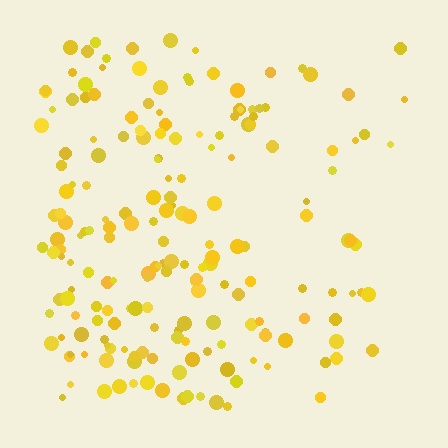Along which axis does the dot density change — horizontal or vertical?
Horizontal.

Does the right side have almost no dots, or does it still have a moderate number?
Still a moderate number, just noticeably fewer than the left.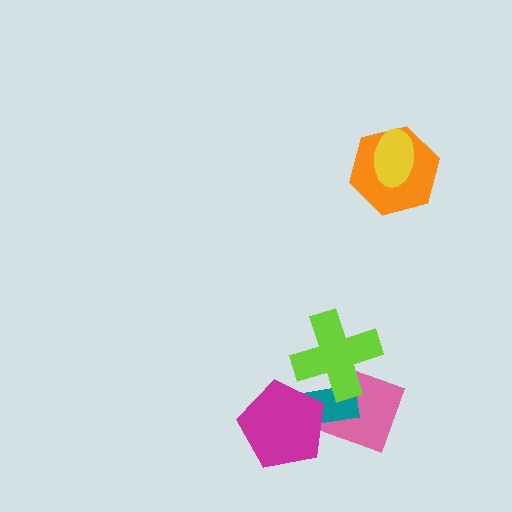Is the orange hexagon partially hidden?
Yes, it is partially covered by another shape.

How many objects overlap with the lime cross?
2 objects overlap with the lime cross.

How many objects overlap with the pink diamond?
3 objects overlap with the pink diamond.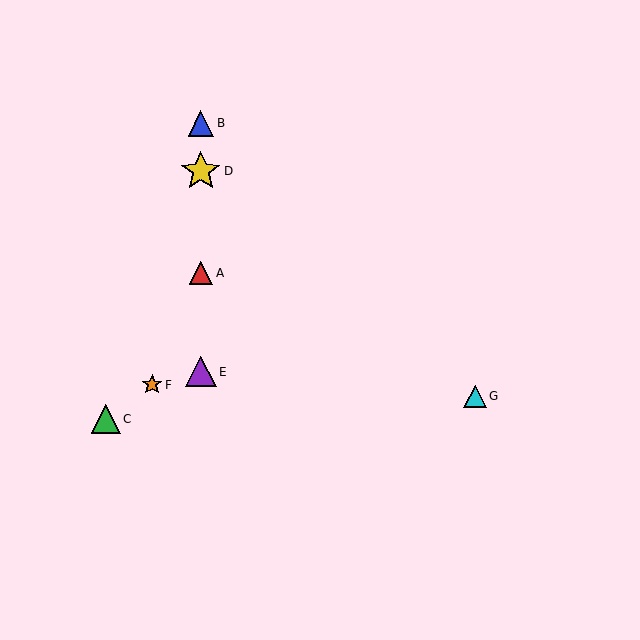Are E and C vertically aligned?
No, E is at x≈201 and C is at x≈106.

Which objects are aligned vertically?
Objects A, B, D, E are aligned vertically.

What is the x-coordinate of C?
Object C is at x≈106.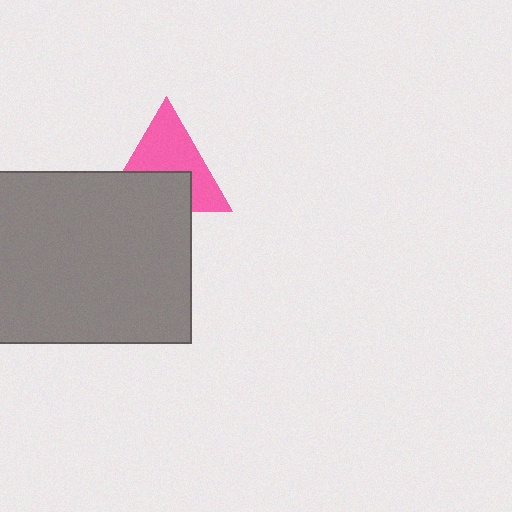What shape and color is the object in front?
The object in front is a gray rectangle.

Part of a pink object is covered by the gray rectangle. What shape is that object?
It is a triangle.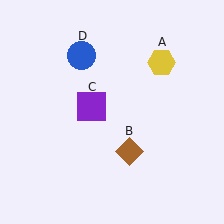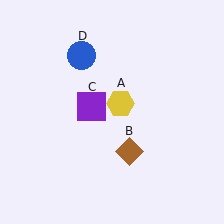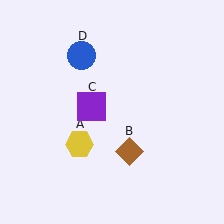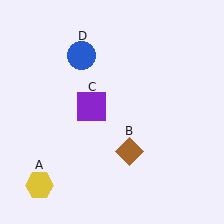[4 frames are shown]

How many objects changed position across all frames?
1 object changed position: yellow hexagon (object A).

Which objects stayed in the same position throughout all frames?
Brown diamond (object B) and purple square (object C) and blue circle (object D) remained stationary.